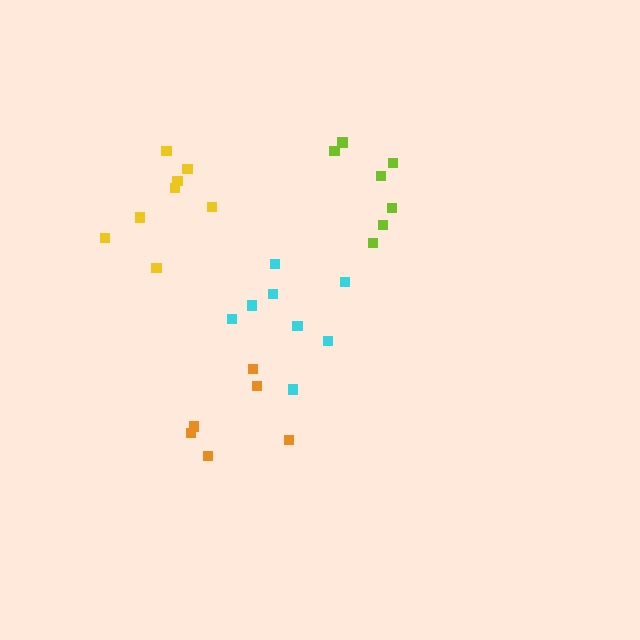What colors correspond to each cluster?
The clusters are colored: lime, orange, cyan, yellow.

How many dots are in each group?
Group 1: 7 dots, Group 2: 6 dots, Group 3: 8 dots, Group 4: 8 dots (29 total).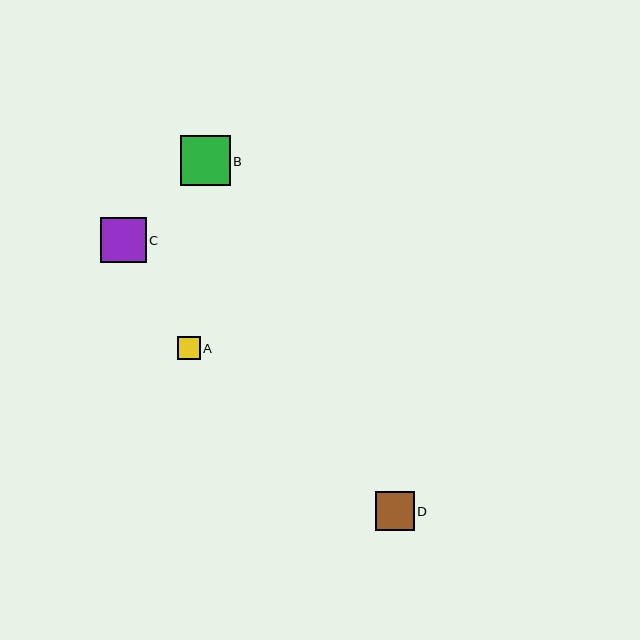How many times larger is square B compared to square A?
Square B is approximately 2.2 times the size of square A.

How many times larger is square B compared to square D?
Square B is approximately 1.3 times the size of square D.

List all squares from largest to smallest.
From largest to smallest: B, C, D, A.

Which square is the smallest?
Square A is the smallest with a size of approximately 23 pixels.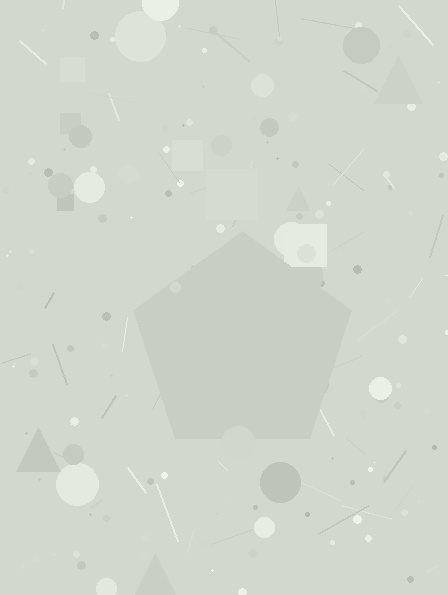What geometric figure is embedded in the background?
A pentagon is embedded in the background.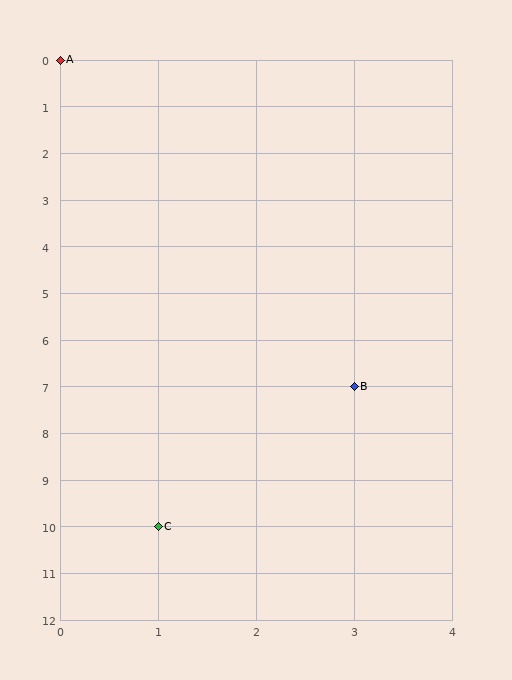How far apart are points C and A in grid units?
Points C and A are 1 column and 10 rows apart (about 10.0 grid units diagonally).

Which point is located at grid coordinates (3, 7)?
Point B is at (3, 7).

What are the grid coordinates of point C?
Point C is at grid coordinates (1, 10).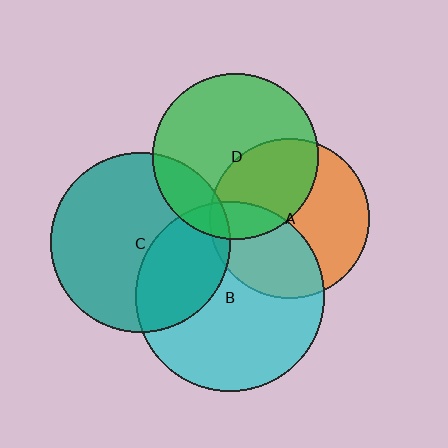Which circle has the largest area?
Circle B (cyan).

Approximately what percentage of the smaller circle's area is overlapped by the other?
Approximately 35%.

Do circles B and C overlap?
Yes.